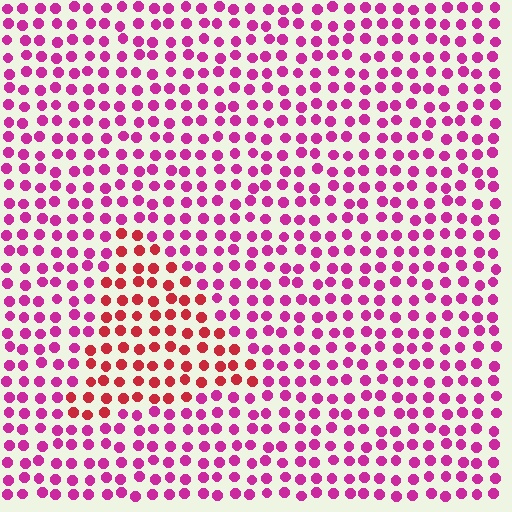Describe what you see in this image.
The image is filled with small magenta elements in a uniform arrangement. A triangle-shaped region is visible where the elements are tinted to a slightly different hue, forming a subtle color boundary.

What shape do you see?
I see a triangle.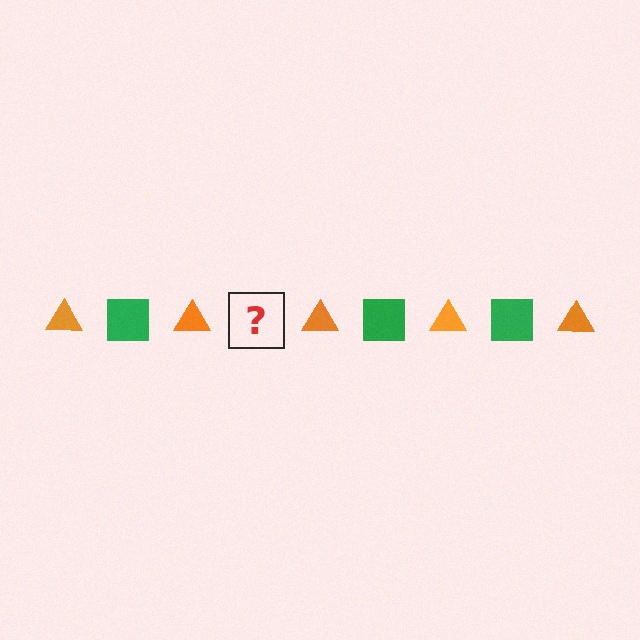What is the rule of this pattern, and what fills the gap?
The rule is that the pattern alternates between orange triangle and green square. The gap should be filled with a green square.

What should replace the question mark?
The question mark should be replaced with a green square.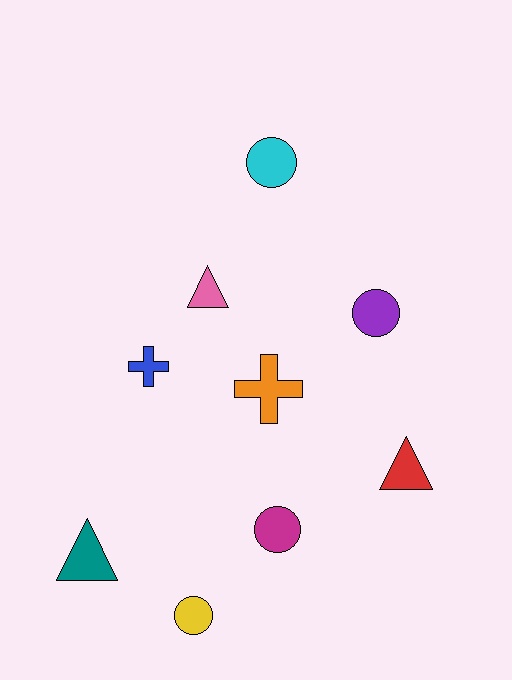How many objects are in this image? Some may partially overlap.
There are 9 objects.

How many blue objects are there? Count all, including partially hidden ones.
There is 1 blue object.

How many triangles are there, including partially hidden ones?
There are 3 triangles.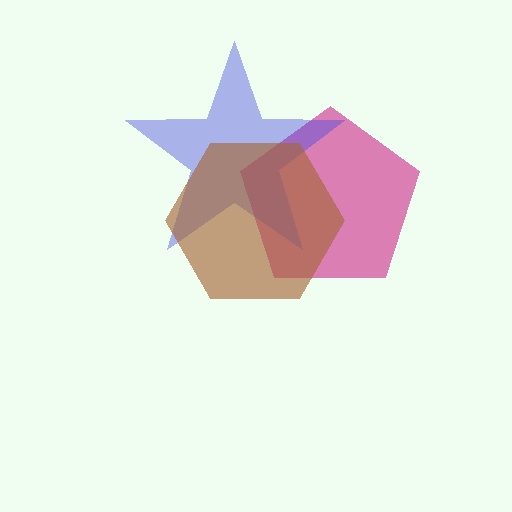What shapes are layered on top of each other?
The layered shapes are: a magenta pentagon, a blue star, a brown hexagon.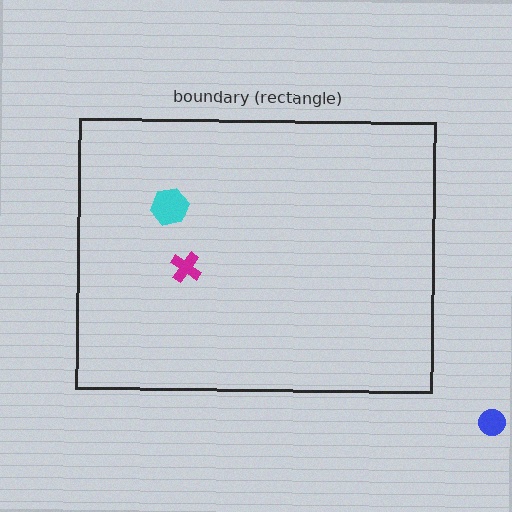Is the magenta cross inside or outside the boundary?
Inside.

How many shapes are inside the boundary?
2 inside, 1 outside.